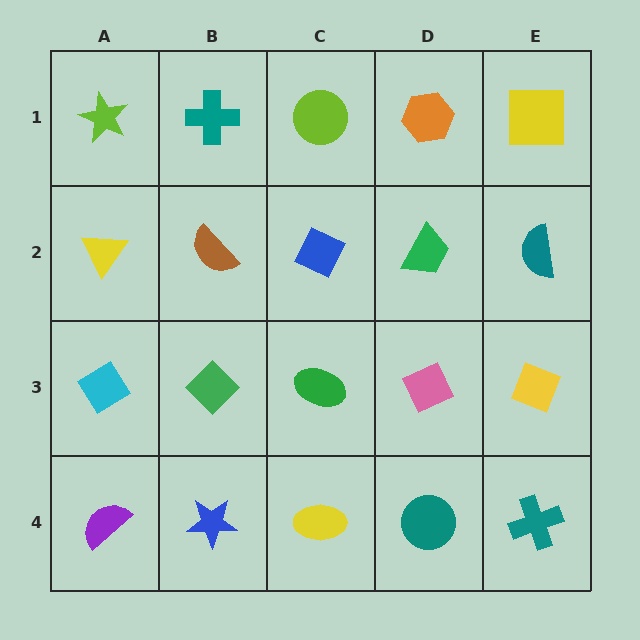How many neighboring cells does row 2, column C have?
4.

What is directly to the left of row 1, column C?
A teal cross.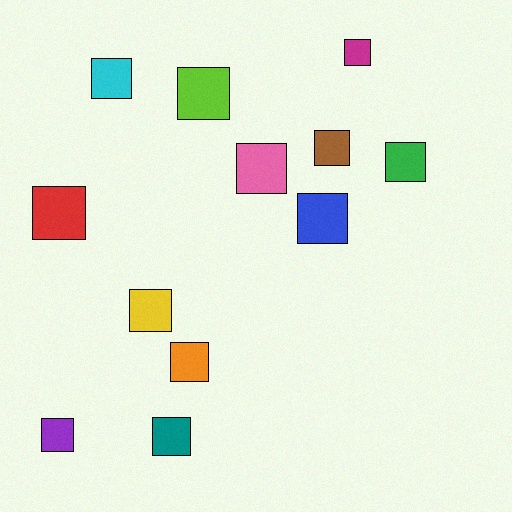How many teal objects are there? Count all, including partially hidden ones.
There is 1 teal object.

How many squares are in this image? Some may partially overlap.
There are 12 squares.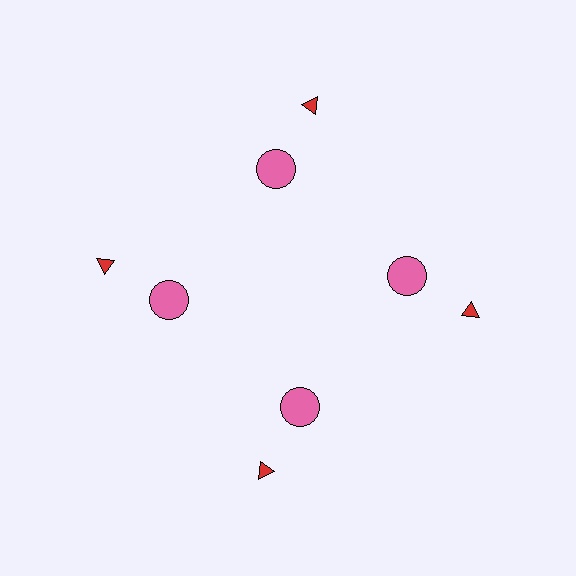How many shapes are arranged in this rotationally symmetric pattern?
There are 8 shapes, arranged in 4 groups of 2.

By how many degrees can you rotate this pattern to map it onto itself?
The pattern maps onto itself every 90 degrees of rotation.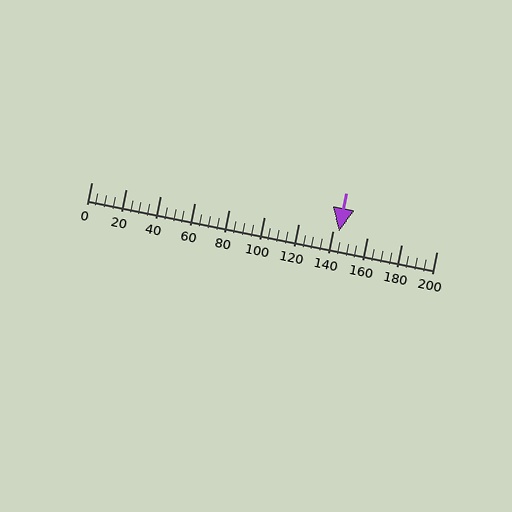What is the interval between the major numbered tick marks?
The major tick marks are spaced 20 units apart.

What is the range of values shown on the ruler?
The ruler shows values from 0 to 200.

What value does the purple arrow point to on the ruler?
The purple arrow points to approximately 143.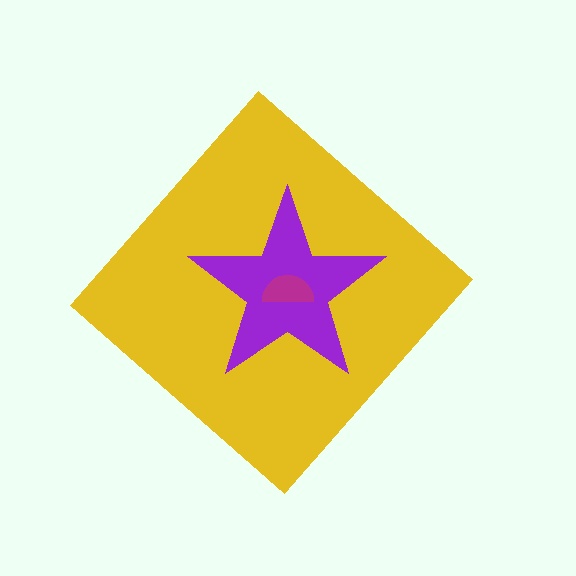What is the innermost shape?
The magenta semicircle.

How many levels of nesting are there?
3.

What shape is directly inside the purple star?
The magenta semicircle.